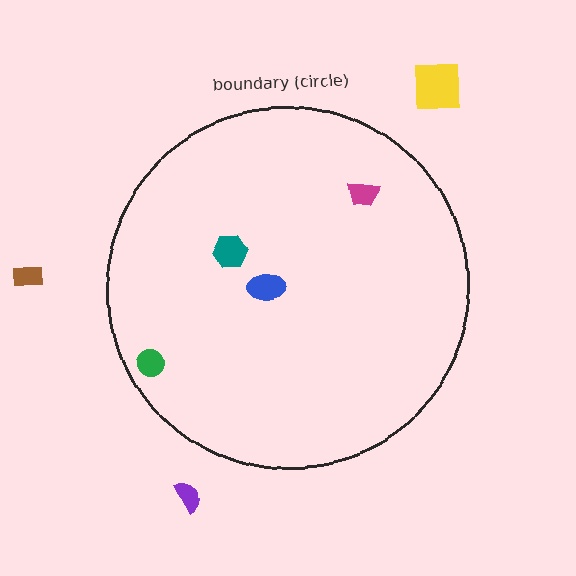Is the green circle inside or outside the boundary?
Inside.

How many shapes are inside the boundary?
4 inside, 3 outside.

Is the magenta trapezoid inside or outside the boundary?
Inside.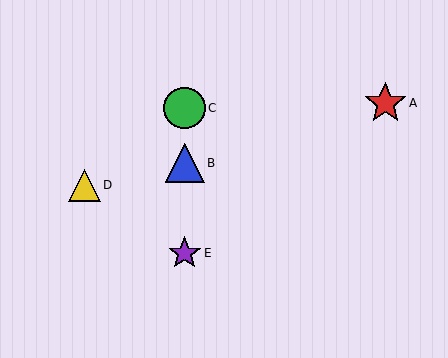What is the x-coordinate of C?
Object C is at x≈185.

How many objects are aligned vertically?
3 objects (B, C, E) are aligned vertically.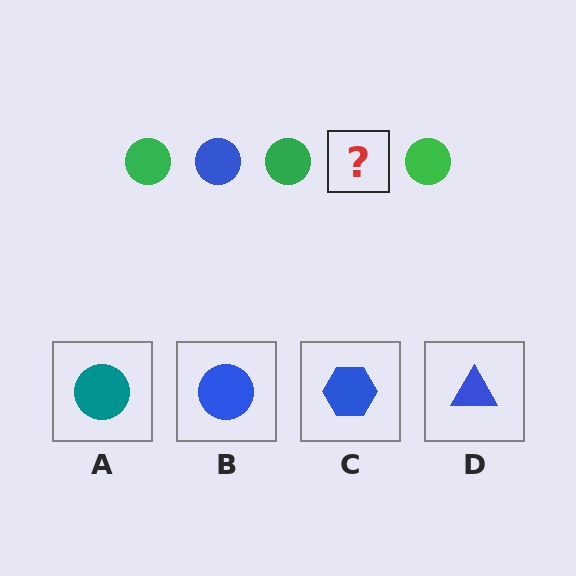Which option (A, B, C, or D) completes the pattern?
B.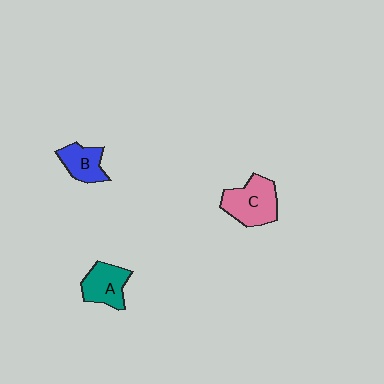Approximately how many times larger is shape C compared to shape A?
Approximately 1.3 times.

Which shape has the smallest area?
Shape B (blue).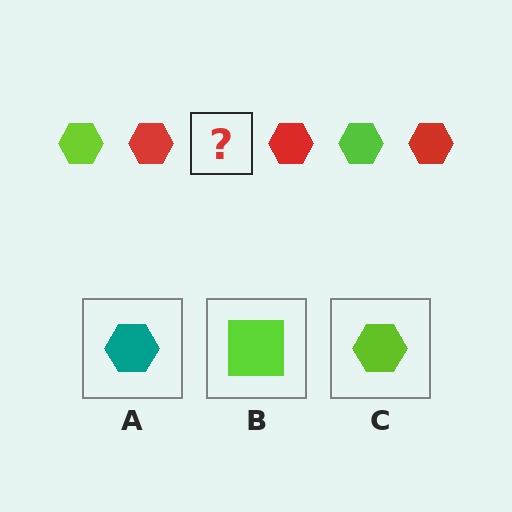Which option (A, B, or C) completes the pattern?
C.